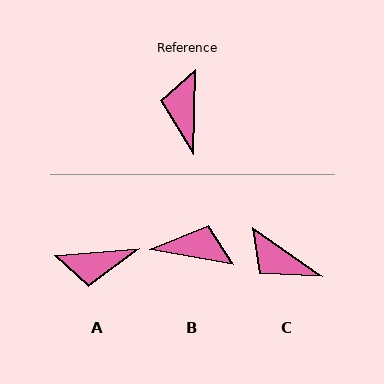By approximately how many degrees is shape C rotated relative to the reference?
Approximately 57 degrees counter-clockwise.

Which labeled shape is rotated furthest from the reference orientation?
B, about 98 degrees away.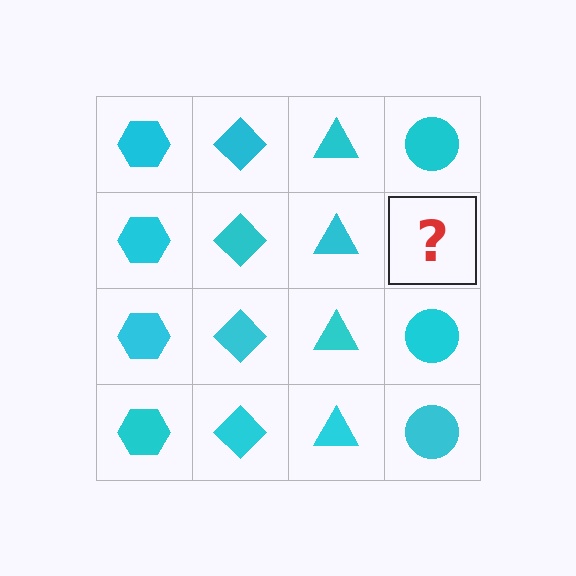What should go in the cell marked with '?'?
The missing cell should contain a cyan circle.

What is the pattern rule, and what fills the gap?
The rule is that each column has a consistent shape. The gap should be filled with a cyan circle.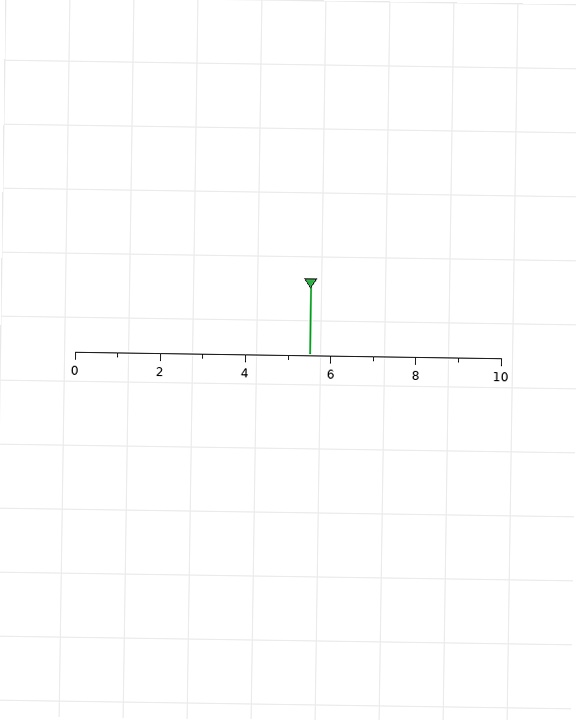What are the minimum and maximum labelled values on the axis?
The axis runs from 0 to 10.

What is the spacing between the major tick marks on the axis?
The major ticks are spaced 2 apart.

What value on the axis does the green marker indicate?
The marker indicates approximately 5.5.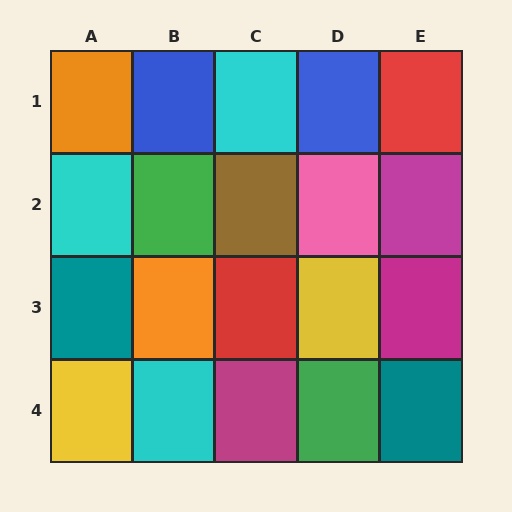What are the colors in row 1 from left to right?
Orange, blue, cyan, blue, red.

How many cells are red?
2 cells are red.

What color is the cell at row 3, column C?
Red.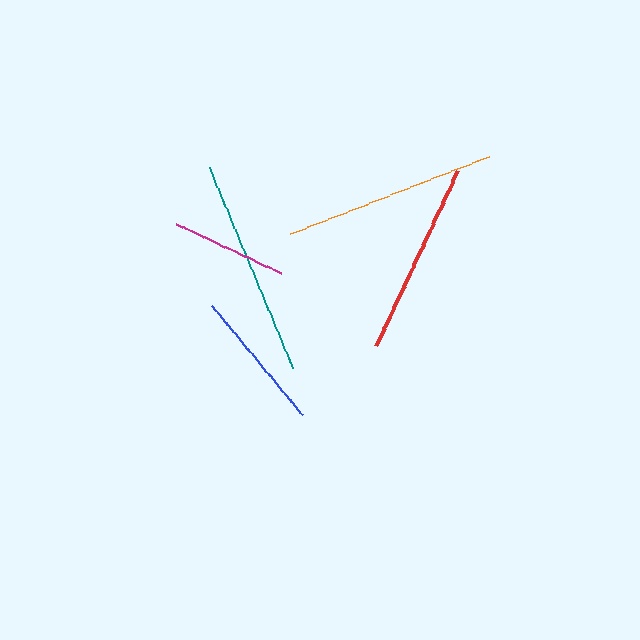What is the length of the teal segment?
The teal segment is approximately 219 pixels long.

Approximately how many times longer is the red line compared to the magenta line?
The red line is approximately 1.7 times the length of the magenta line.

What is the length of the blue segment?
The blue segment is approximately 142 pixels long.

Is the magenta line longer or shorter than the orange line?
The orange line is longer than the magenta line.